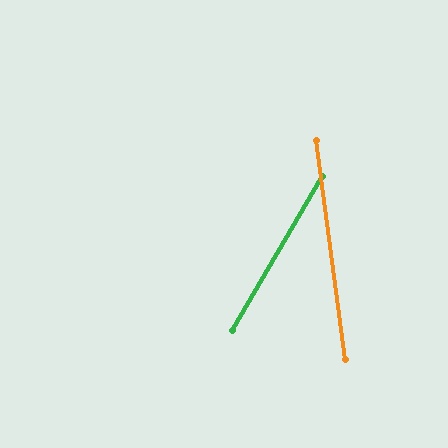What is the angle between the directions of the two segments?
Approximately 38 degrees.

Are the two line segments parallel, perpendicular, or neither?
Neither parallel nor perpendicular — they differ by about 38°.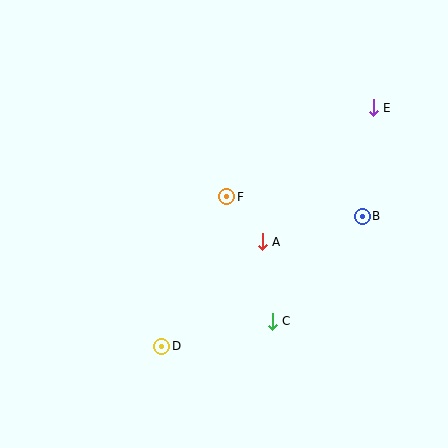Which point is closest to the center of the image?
Point F at (227, 197) is closest to the center.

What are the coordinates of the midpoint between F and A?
The midpoint between F and A is at (245, 219).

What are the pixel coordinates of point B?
Point B is at (362, 216).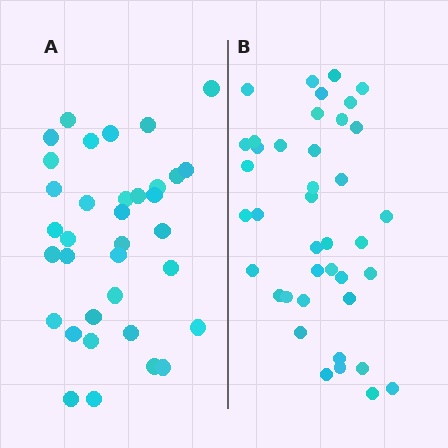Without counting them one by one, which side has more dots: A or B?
Region B (the right region) has more dots.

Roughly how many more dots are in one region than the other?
Region B has about 5 more dots than region A.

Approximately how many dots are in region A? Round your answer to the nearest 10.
About 40 dots. (The exact count is 35, which rounds to 40.)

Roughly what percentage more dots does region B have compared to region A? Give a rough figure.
About 15% more.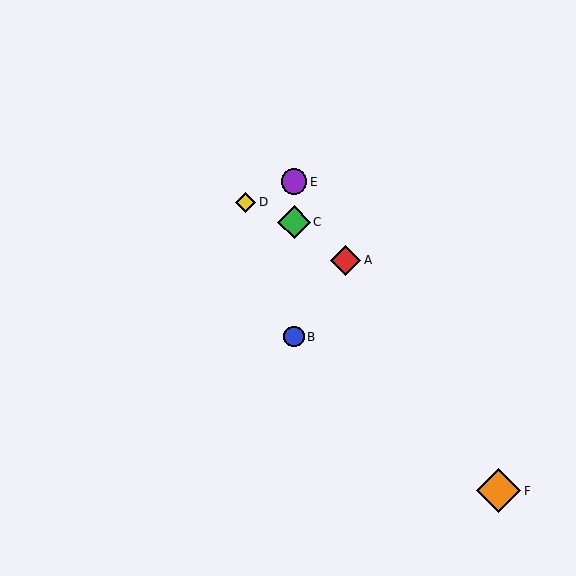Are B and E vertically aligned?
Yes, both are at x≈294.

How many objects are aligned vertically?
3 objects (B, C, E) are aligned vertically.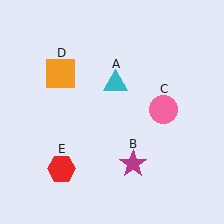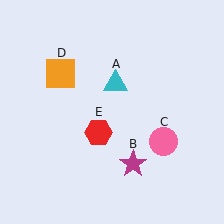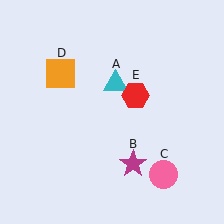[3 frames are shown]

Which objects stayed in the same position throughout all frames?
Cyan triangle (object A) and magenta star (object B) and orange square (object D) remained stationary.